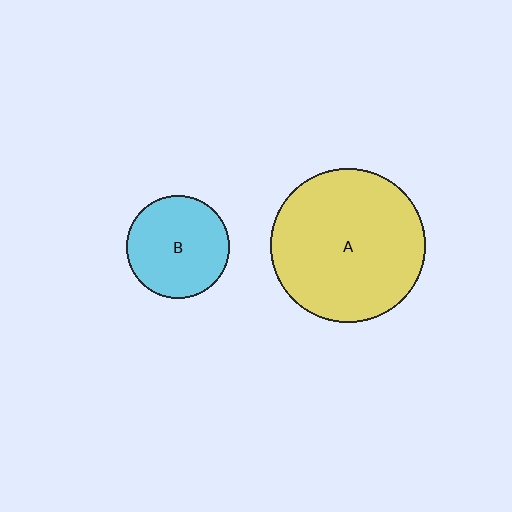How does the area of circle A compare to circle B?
Approximately 2.2 times.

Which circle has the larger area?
Circle A (yellow).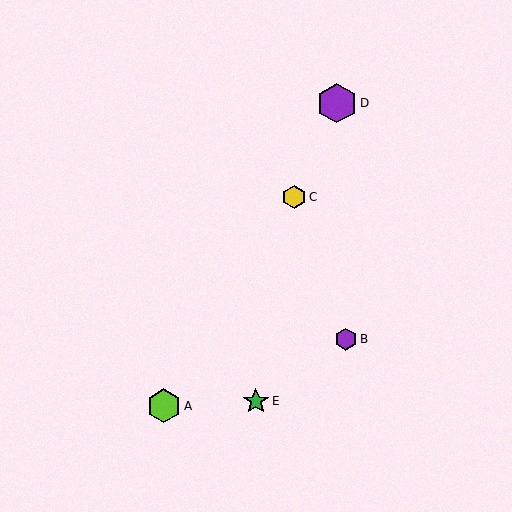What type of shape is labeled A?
Shape A is a lime hexagon.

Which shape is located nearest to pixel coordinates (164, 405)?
The lime hexagon (labeled A) at (164, 406) is nearest to that location.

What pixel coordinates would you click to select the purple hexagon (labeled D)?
Click at (337, 103) to select the purple hexagon D.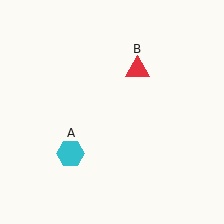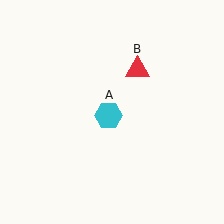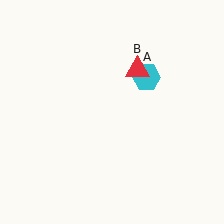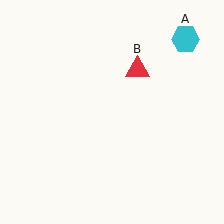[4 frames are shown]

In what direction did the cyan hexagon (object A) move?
The cyan hexagon (object A) moved up and to the right.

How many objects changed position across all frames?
1 object changed position: cyan hexagon (object A).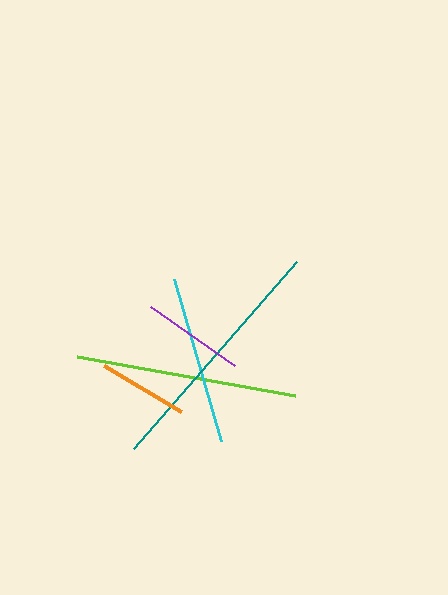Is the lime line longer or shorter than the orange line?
The lime line is longer than the orange line.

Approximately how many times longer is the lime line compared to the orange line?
The lime line is approximately 2.5 times the length of the orange line.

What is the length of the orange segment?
The orange segment is approximately 90 pixels long.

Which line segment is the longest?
The teal line is the longest at approximately 248 pixels.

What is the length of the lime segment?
The lime segment is approximately 221 pixels long.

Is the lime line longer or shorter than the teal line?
The teal line is longer than the lime line.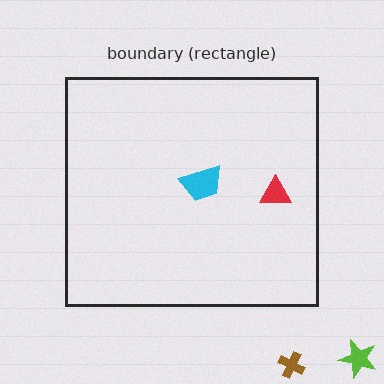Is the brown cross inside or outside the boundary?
Outside.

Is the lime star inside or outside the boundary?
Outside.